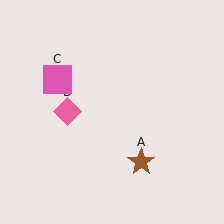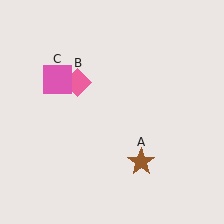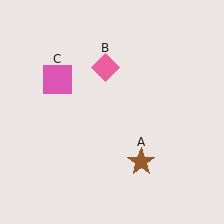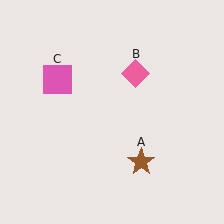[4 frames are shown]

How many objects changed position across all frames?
1 object changed position: pink diamond (object B).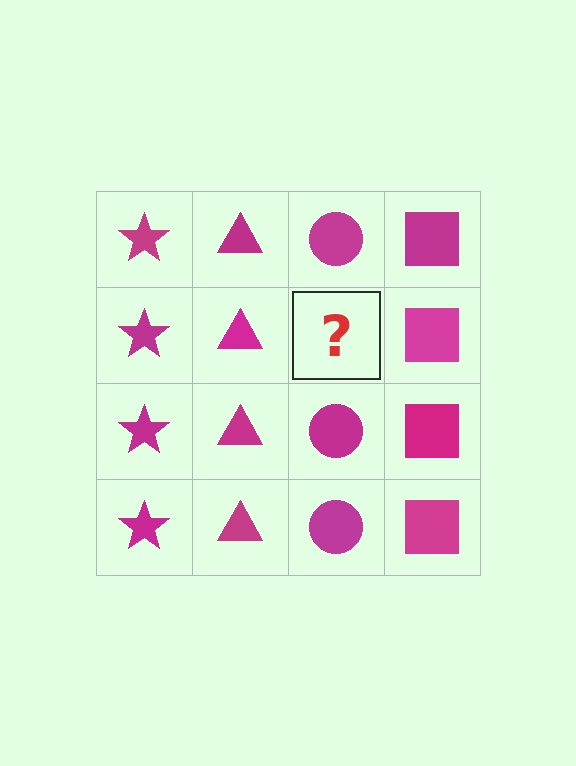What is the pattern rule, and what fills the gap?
The rule is that each column has a consistent shape. The gap should be filled with a magenta circle.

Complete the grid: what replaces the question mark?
The question mark should be replaced with a magenta circle.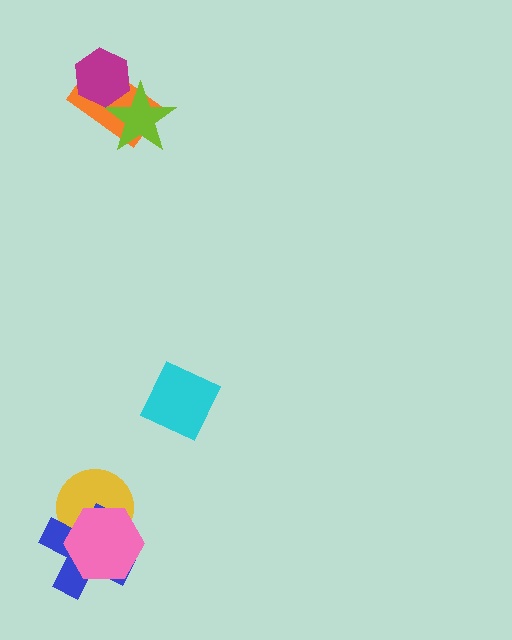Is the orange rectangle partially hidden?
Yes, it is partially covered by another shape.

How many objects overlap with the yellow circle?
2 objects overlap with the yellow circle.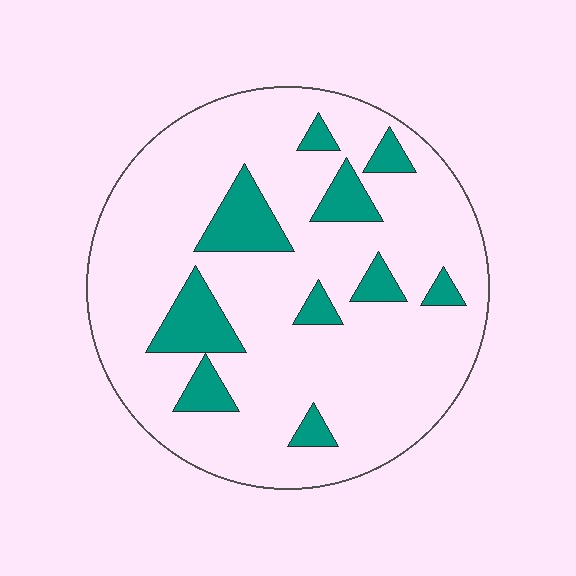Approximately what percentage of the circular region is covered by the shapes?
Approximately 15%.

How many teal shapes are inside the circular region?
10.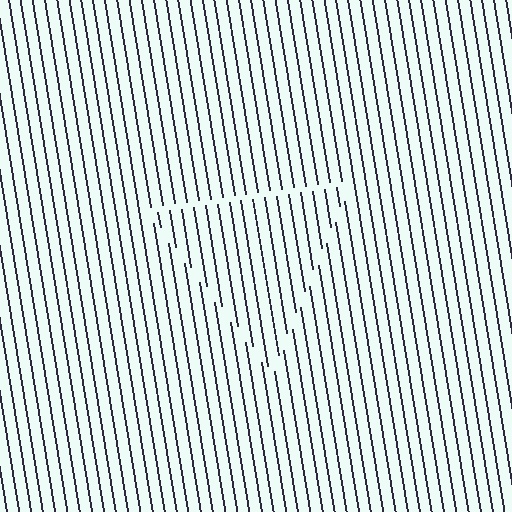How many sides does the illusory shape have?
3 sides — the line-ends trace a triangle.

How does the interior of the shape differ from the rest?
The interior of the shape contains the same grating, shifted by half a period — the contour is defined by the phase discontinuity where line-ends from the inner and outer gratings abut.